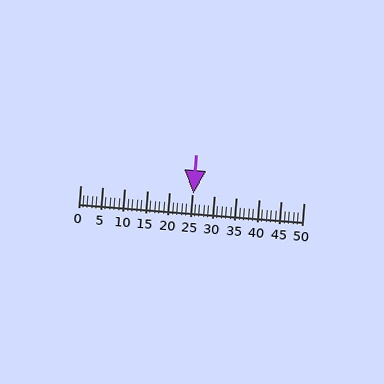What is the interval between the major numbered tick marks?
The major tick marks are spaced 5 units apart.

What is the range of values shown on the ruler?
The ruler shows values from 0 to 50.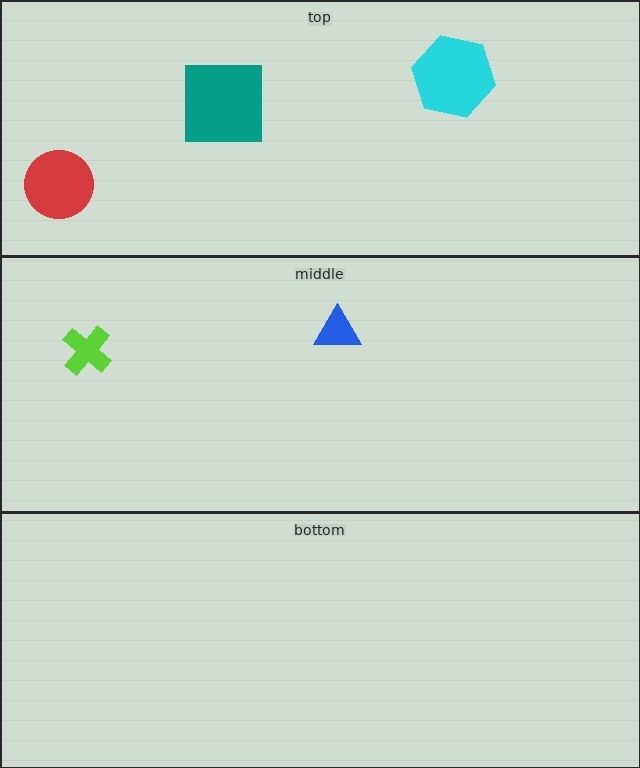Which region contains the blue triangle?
The middle region.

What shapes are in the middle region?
The lime cross, the blue triangle.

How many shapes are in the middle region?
2.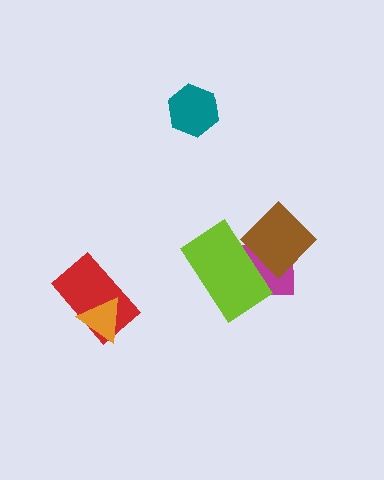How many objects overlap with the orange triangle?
1 object overlaps with the orange triangle.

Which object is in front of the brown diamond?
The lime rectangle is in front of the brown diamond.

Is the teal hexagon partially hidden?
No, no other shape covers it.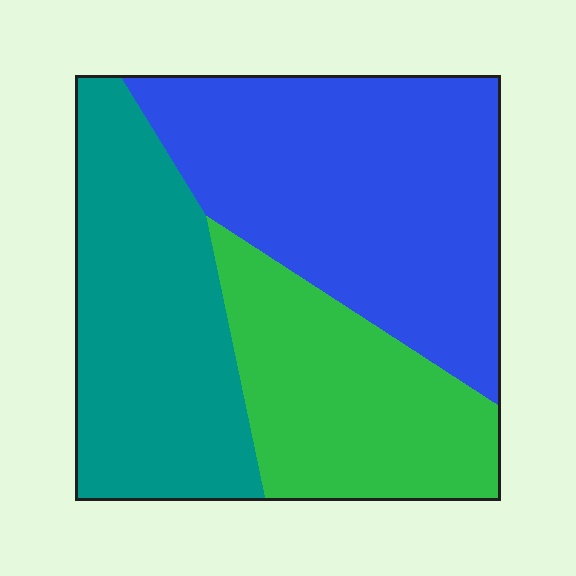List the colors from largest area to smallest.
From largest to smallest: blue, teal, green.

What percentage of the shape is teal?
Teal covers about 30% of the shape.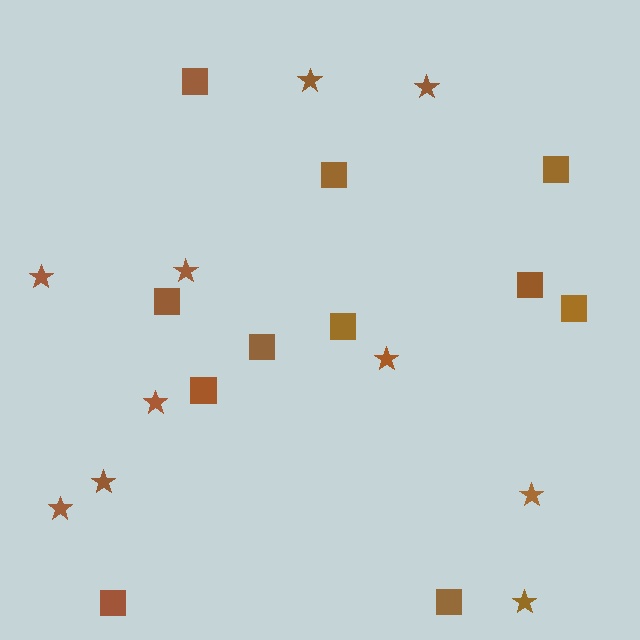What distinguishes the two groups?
There are 2 groups: one group of stars (10) and one group of squares (11).